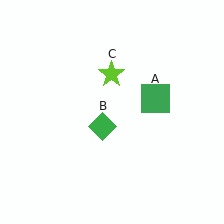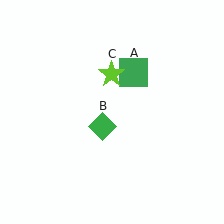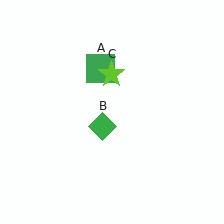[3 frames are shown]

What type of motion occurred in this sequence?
The green square (object A) rotated counterclockwise around the center of the scene.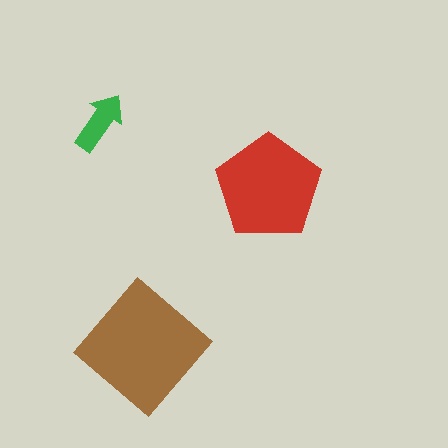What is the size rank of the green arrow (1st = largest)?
3rd.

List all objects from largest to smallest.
The brown diamond, the red pentagon, the green arrow.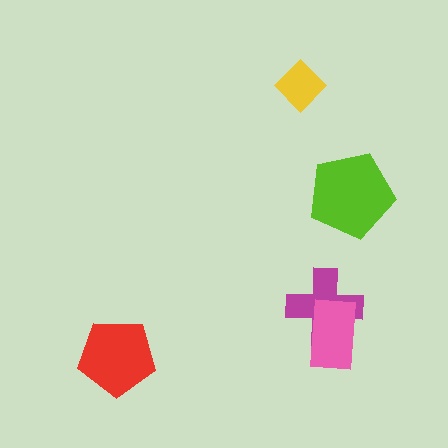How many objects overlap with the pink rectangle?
1 object overlaps with the pink rectangle.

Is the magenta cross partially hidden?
Yes, it is partially covered by another shape.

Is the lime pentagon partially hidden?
No, no other shape covers it.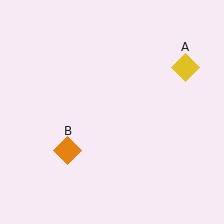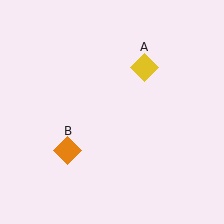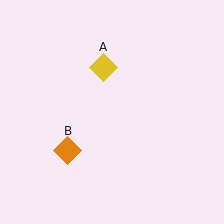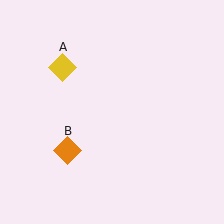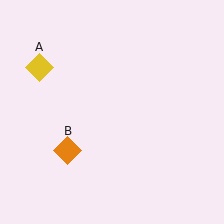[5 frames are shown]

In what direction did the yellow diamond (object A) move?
The yellow diamond (object A) moved left.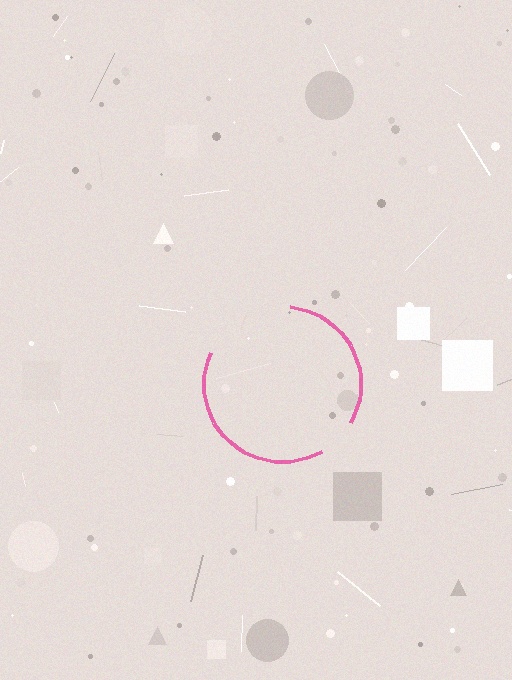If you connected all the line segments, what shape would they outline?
They would outline a circle.